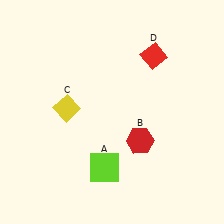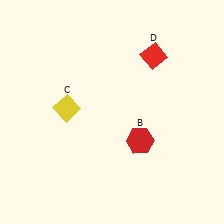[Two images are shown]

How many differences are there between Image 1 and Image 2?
There is 1 difference between the two images.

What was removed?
The lime square (A) was removed in Image 2.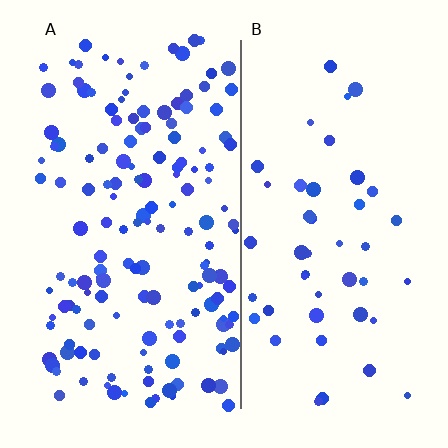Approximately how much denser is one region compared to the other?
Approximately 3.2× — region A over region B.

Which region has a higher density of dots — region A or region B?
A (the left).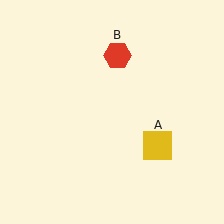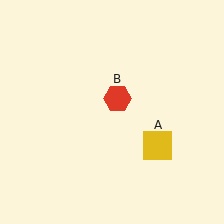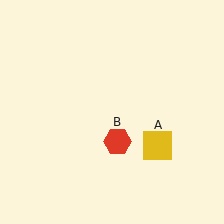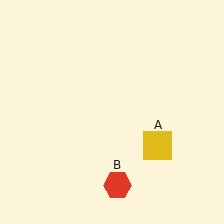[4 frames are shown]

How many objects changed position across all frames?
1 object changed position: red hexagon (object B).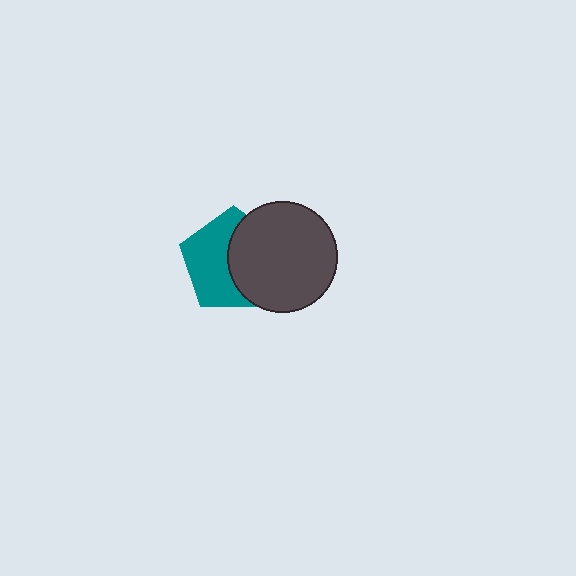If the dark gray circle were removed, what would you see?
You would see the complete teal pentagon.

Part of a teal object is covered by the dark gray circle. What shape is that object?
It is a pentagon.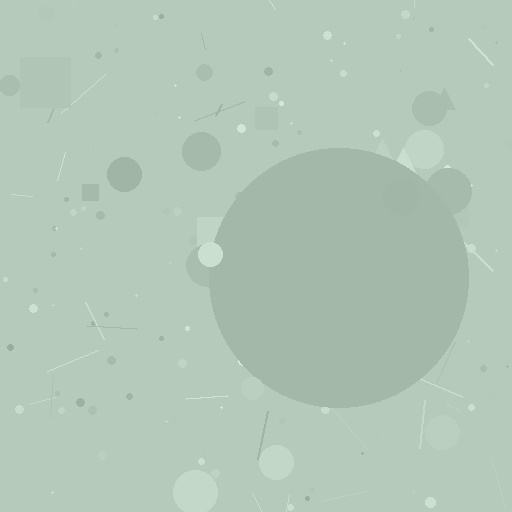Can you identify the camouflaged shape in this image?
The camouflaged shape is a circle.